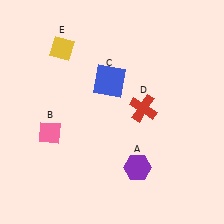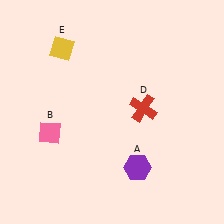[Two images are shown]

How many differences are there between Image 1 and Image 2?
There is 1 difference between the two images.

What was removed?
The blue square (C) was removed in Image 2.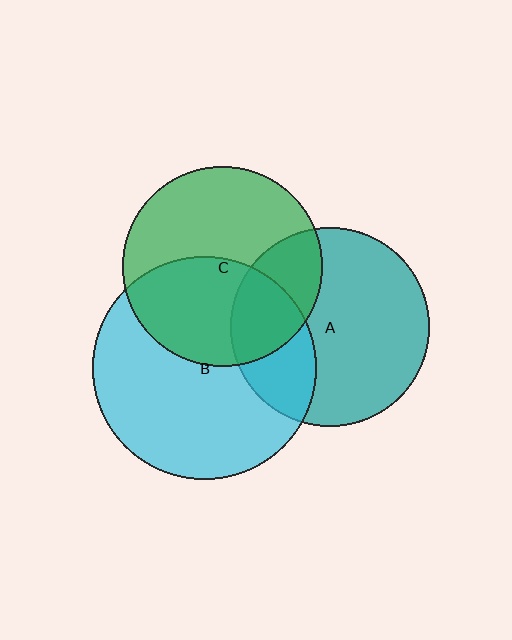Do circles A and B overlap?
Yes.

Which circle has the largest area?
Circle B (cyan).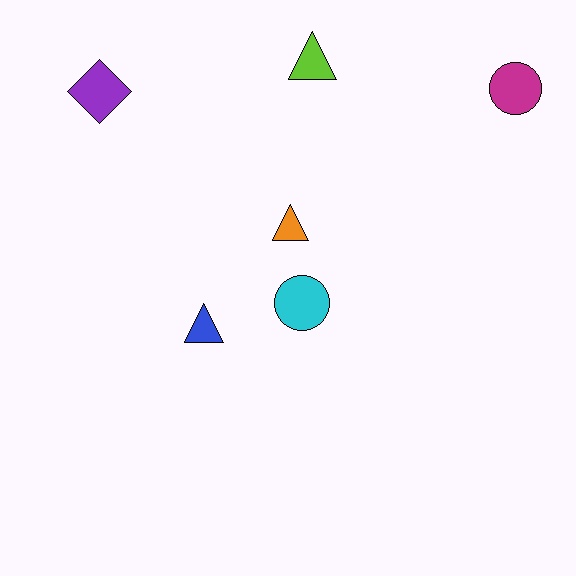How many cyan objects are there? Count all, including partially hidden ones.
There is 1 cyan object.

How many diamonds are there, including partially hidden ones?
There is 1 diamond.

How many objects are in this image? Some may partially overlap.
There are 6 objects.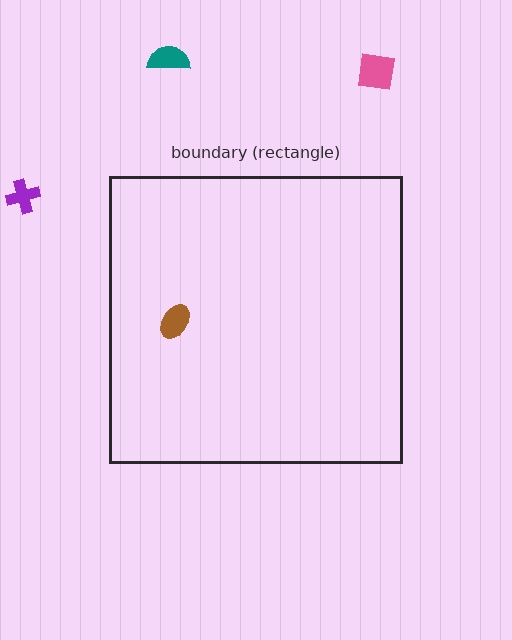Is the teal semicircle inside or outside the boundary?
Outside.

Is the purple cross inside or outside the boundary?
Outside.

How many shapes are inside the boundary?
1 inside, 3 outside.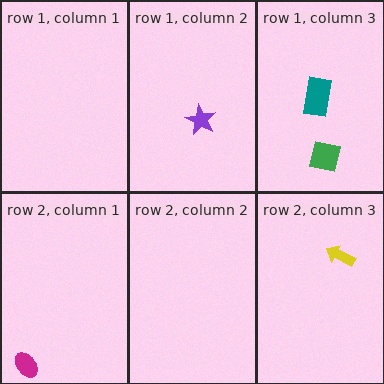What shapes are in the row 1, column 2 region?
The purple star.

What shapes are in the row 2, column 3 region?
The yellow arrow.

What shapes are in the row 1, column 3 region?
The green square, the teal rectangle.